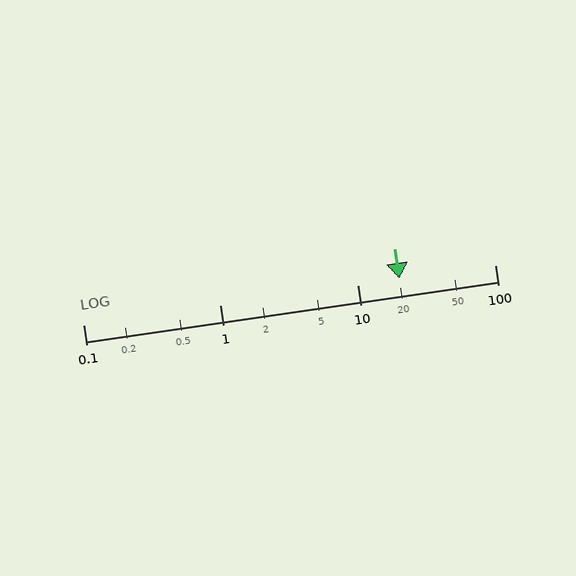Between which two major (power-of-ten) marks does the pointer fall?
The pointer is between 10 and 100.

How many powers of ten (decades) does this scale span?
The scale spans 3 decades, from 0.1 to 100.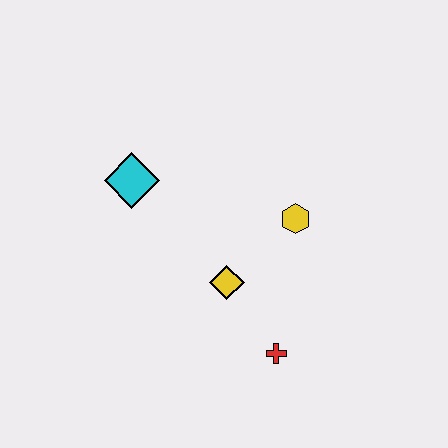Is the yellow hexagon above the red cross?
Yes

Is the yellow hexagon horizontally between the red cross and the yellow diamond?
No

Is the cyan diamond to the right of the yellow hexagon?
No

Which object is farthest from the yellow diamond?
The cyan diamond is farthest from the yellow diamond.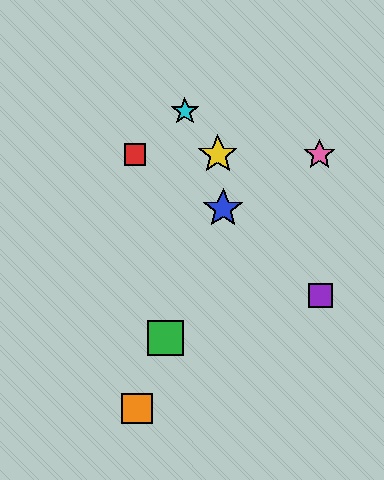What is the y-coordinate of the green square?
The green square is at y≈338.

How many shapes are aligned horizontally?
3 shapes (the red square, the yellow star, the pink star) are aligned horizontally.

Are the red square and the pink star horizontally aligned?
Yes, both are at y≈155.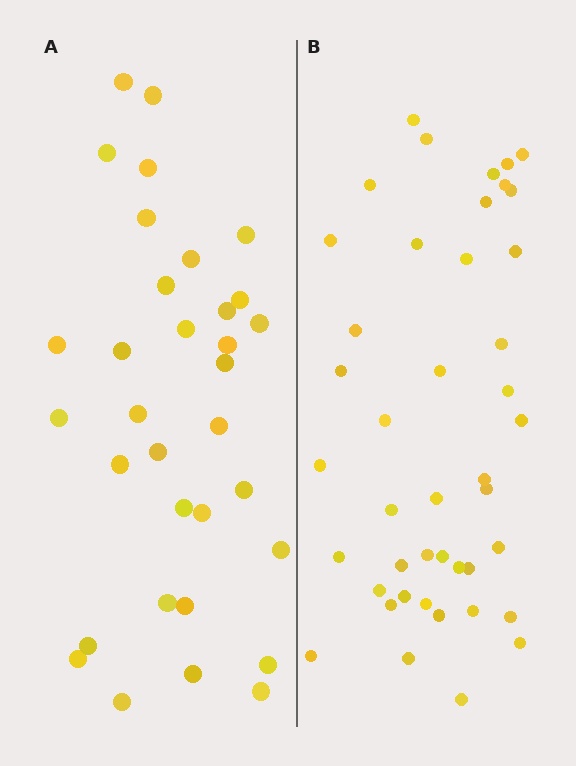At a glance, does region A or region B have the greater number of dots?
Region B (the right region) has more dots.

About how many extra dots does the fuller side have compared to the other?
Region B has roughly 10 or so more dots than region A.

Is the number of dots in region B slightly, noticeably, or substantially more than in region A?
Region B has noticeably more, but not dramatically so. The ratio is roughly 1.3 to 1.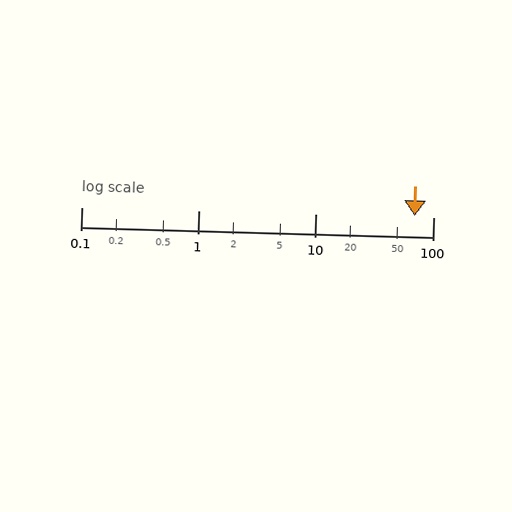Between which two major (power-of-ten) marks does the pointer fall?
The pointer is between 10 and 100.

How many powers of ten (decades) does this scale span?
The scale spans 3 decades, from 0.1 to 100.